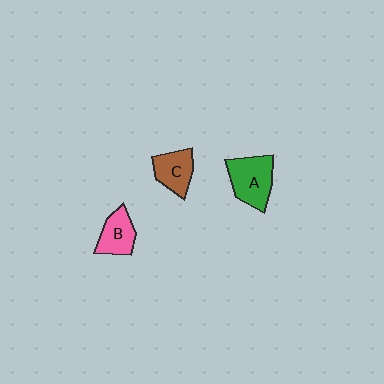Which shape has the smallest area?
Shape B (pink).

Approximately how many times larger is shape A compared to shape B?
Approximately 1.4 times.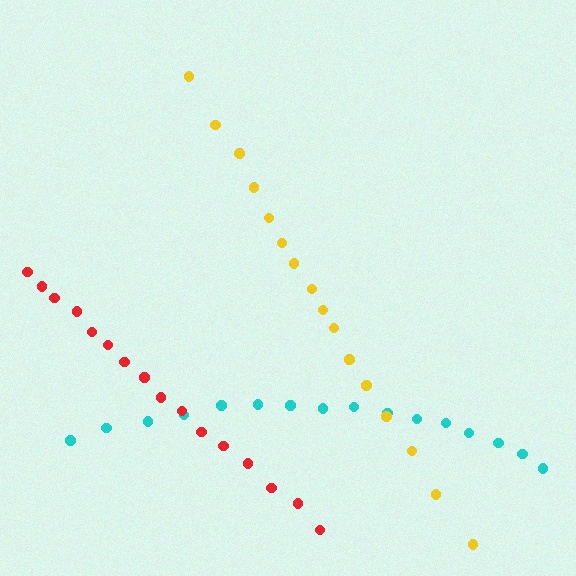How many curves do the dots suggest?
There are 3 distinct paths.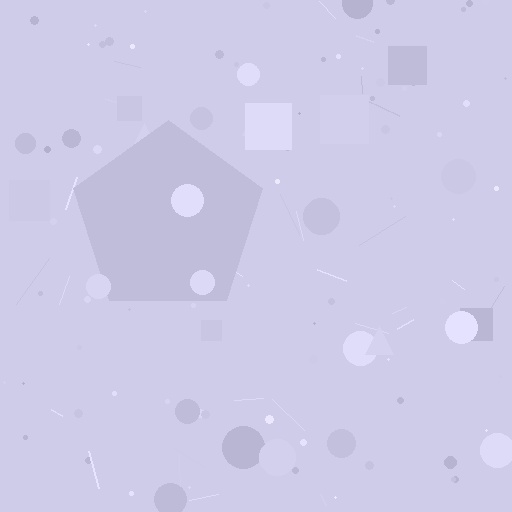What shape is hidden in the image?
A pentagon is hidden in the image.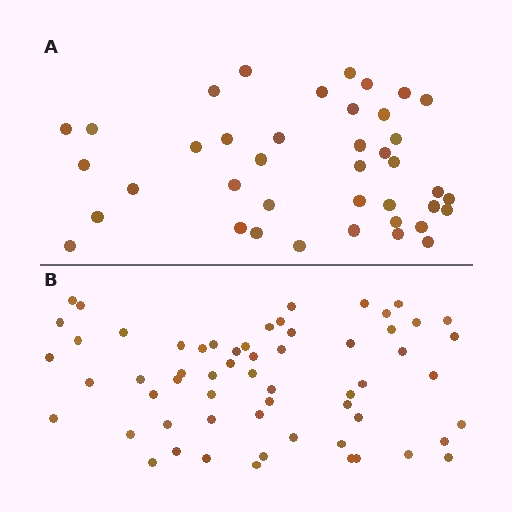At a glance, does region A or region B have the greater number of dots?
Region B (the bottom region) has more dots.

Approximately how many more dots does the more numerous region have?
Region B has approximately 20 more dots than region A.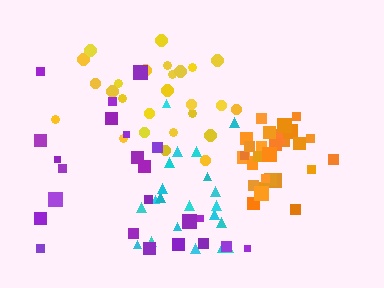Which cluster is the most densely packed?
Orange.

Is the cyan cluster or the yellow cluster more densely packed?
Yellow.